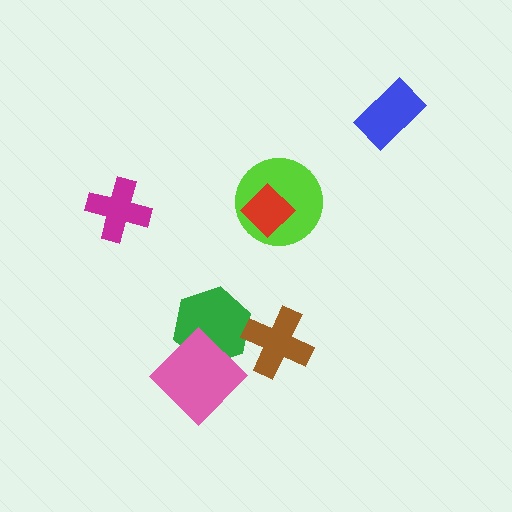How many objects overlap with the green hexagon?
2 objects overlap with the green hexagon.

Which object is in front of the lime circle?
The red diamond is in front of the lime circle.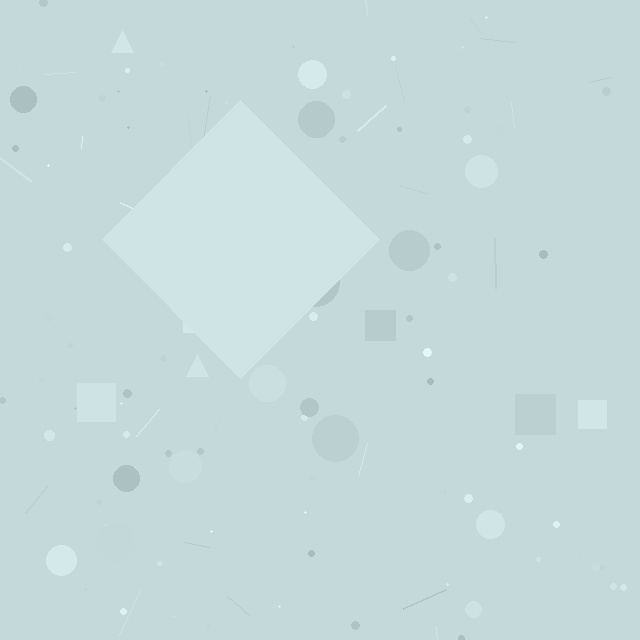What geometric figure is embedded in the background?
A diamond is embedded in the background.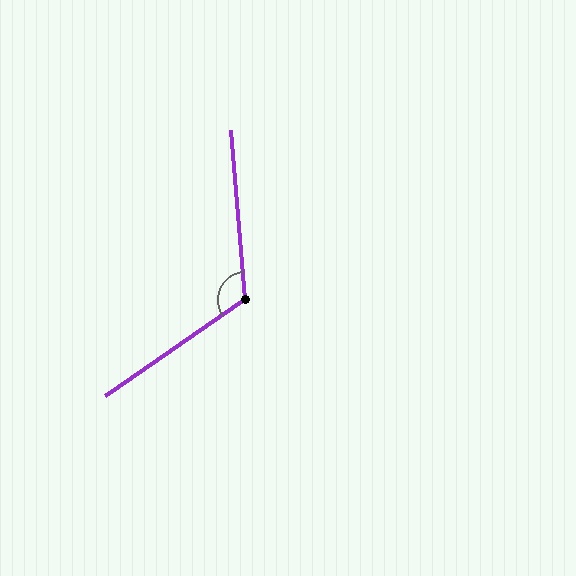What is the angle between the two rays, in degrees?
Approximately 120 degrees.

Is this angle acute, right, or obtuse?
It is obtuse.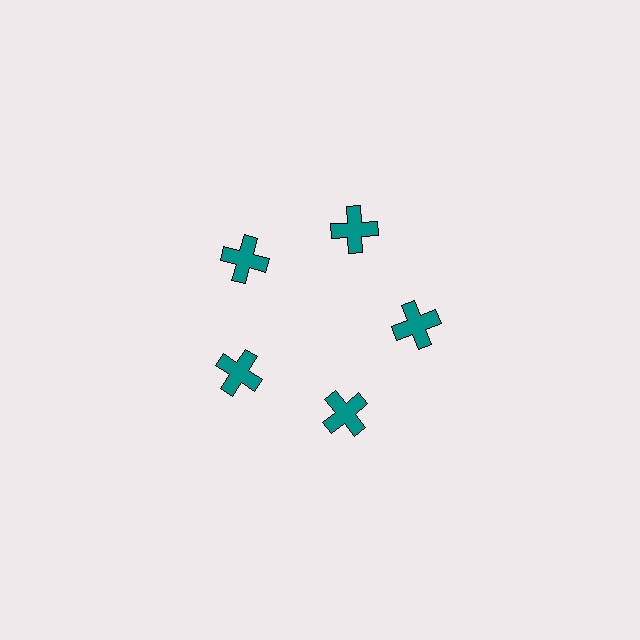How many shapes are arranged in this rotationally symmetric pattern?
There are 5 shapes, arranged in 5 groups of 1.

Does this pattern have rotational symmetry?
Yes, this pattern has 5-fold rotational symmetry. It looks the same after rotating 72 degrees around the center.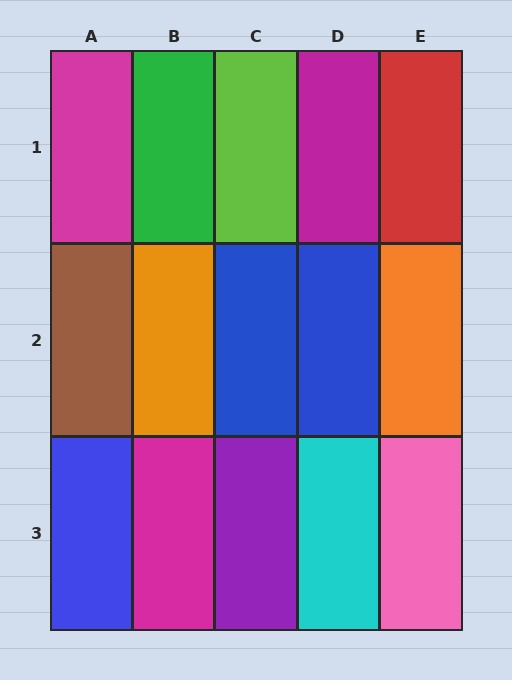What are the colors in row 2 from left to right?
Brown, orange, blue, blue, orange.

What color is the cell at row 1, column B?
Green.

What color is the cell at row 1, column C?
Lime.